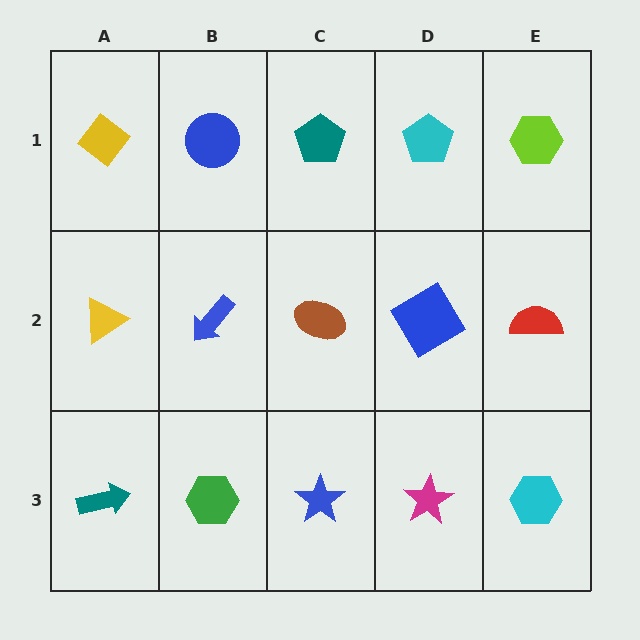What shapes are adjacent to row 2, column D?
A cyan pentagon (row 1, column D), a magenta star (row 3, column D), a brown ellipse (row 2, column C), a red semicircle (row 2, column E).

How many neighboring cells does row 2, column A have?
3.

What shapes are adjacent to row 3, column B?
A blue arrow (row 2, column B), a teal arrow (row 3, column A), a blue star (row 3, column C).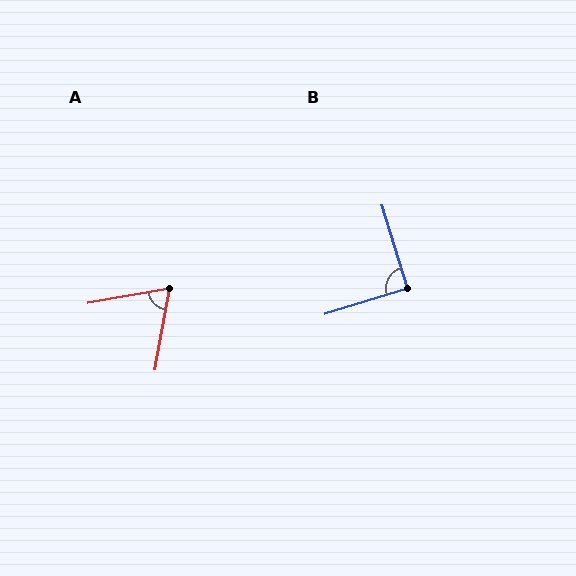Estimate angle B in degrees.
Approximately 90 degrees.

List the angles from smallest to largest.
A (70°), B (90°).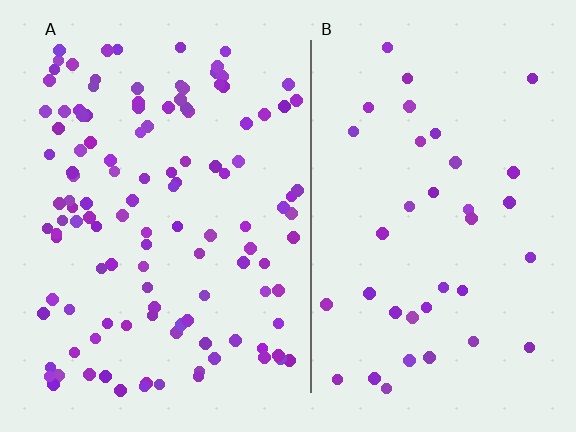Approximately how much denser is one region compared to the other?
Approximately 3.2× — region A over region B.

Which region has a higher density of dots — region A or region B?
A (the left).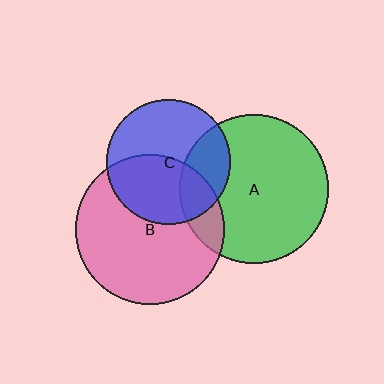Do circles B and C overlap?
Yes.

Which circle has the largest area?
Circle B (pink).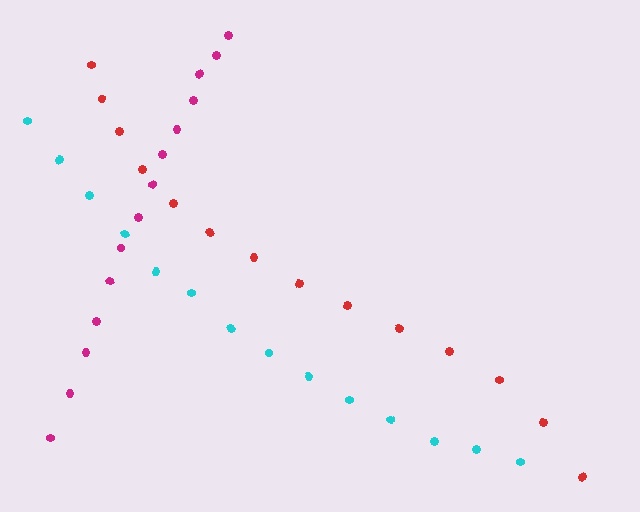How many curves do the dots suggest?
There are 3 distinct paths.